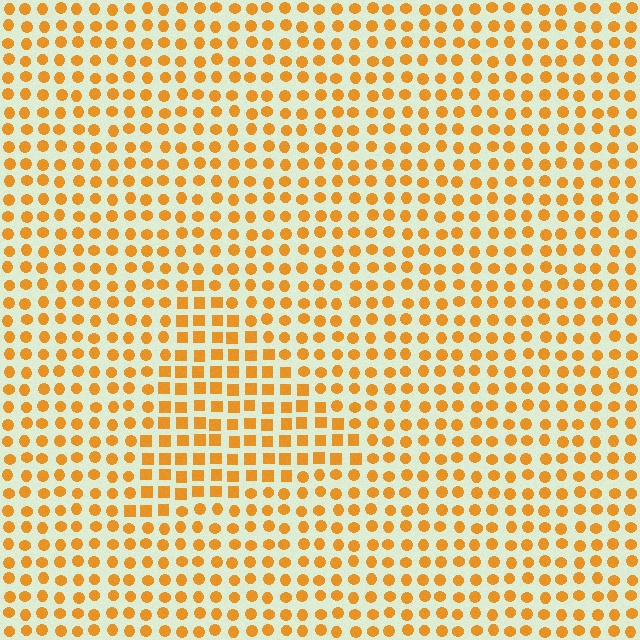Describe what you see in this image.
The image is filled with small orange elements arranged in a uniform grid. A triangle-shaped region contains squares, while the surrounding area contains circles. The boundary is defined purely by the change in element shape.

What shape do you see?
I see a triangle.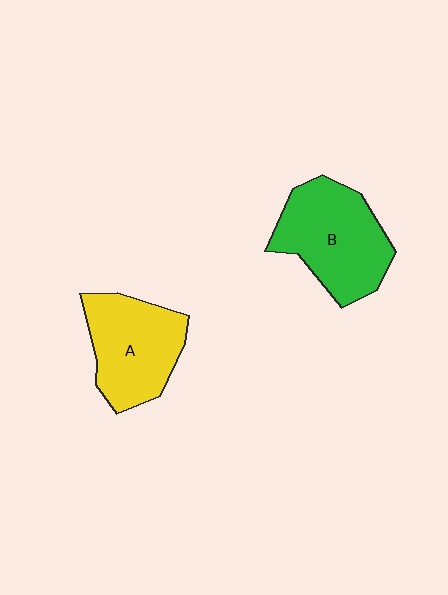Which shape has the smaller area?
Shape A (yellow).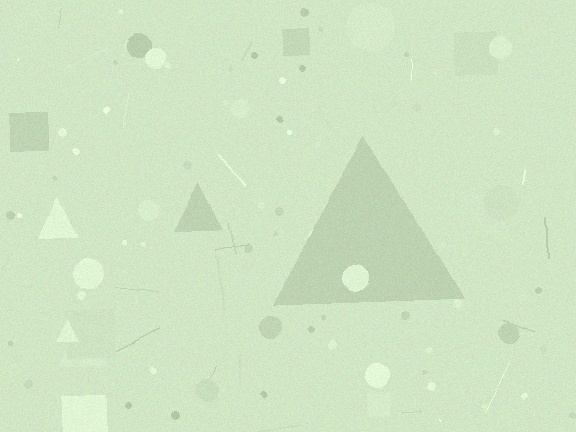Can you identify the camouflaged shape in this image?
The camouflaged shape is a triangle.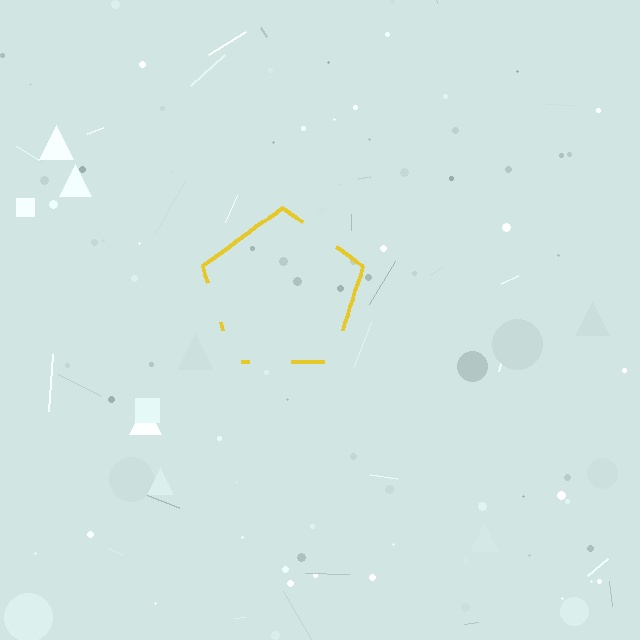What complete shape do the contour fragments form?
The contour fragments form a pentagon.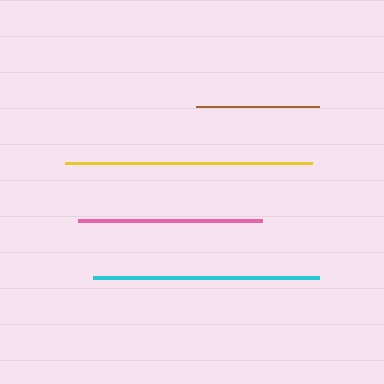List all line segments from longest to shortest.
From longest to shortest: yellow, cyan, pink, brown.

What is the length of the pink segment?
The pink segment is approximately 184 pixels long.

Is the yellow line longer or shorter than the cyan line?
The yellow line is longer than the cyan line.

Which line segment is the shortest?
The brown line is the shortest at approximately 122 pixels.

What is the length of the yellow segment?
The yellow segment is approximately 247 pixels long.